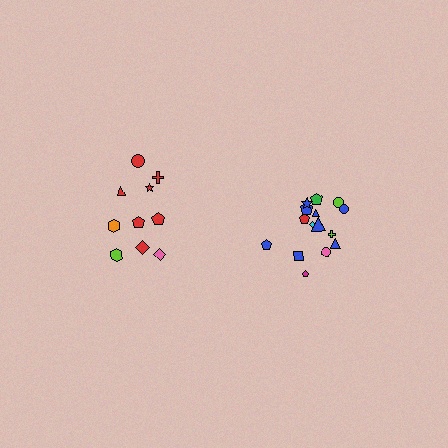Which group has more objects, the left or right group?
The right group.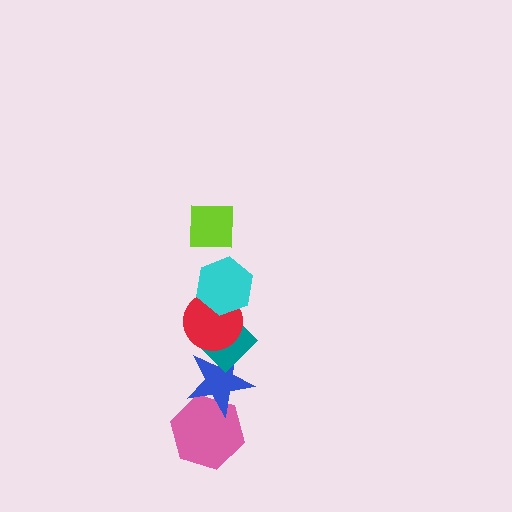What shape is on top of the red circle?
The cyan hexagon is on top of the red circle.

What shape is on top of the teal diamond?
The red circle is on top of the teal diamond.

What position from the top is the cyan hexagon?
The cyan hexagon is 2nd from the top.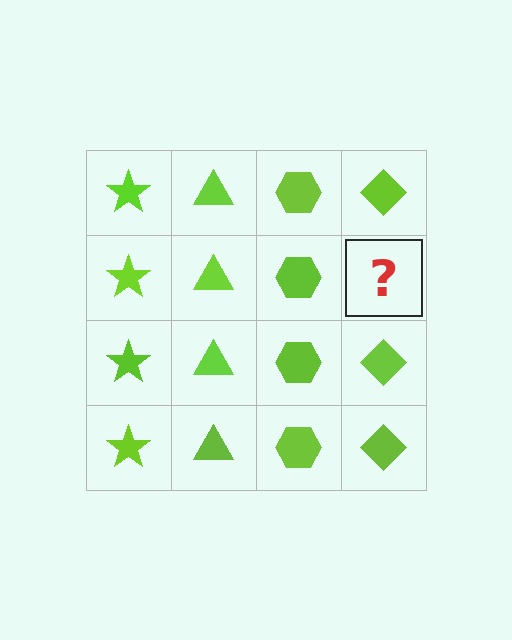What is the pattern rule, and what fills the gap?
The rule is that each column has a consistent shape. The gap should be filled with a lime diamond.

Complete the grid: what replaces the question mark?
The question mark should be replaced with a lime diamond.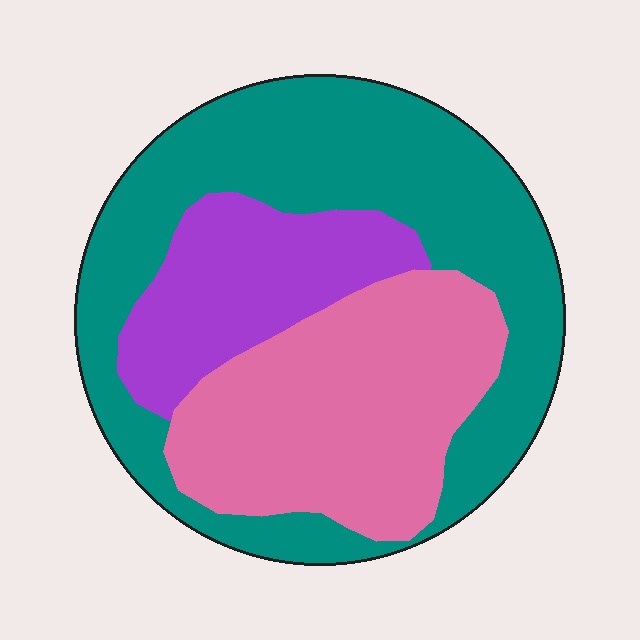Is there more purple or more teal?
Teal.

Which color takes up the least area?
Purple, at roughly 20%.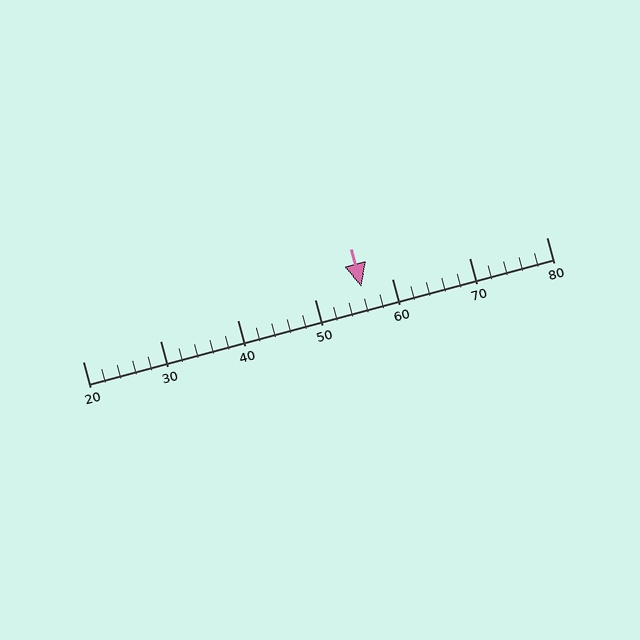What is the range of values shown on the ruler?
The ruler shows values from 20 to 80.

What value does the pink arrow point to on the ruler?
The pink arrow points to approximately 56.